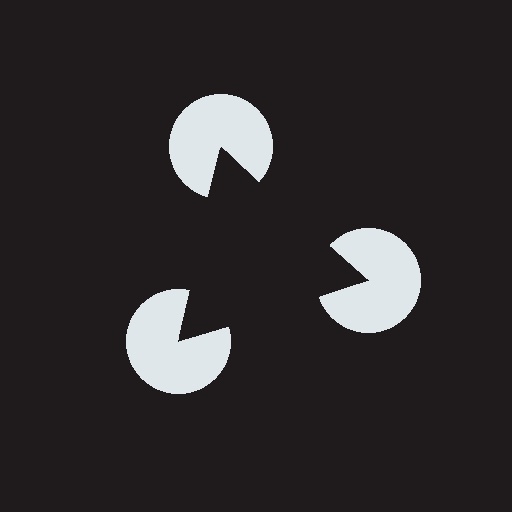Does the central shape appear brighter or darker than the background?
It typically appears slightly darker than the background, even though no actual brightness change is drawn.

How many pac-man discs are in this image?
There are 3 — one at each vertex of the illusory triangle.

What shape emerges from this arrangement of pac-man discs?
An illusory triangle — its edges are inferred from the aligned wedge cuts in the pac-man discs, not physically drawn.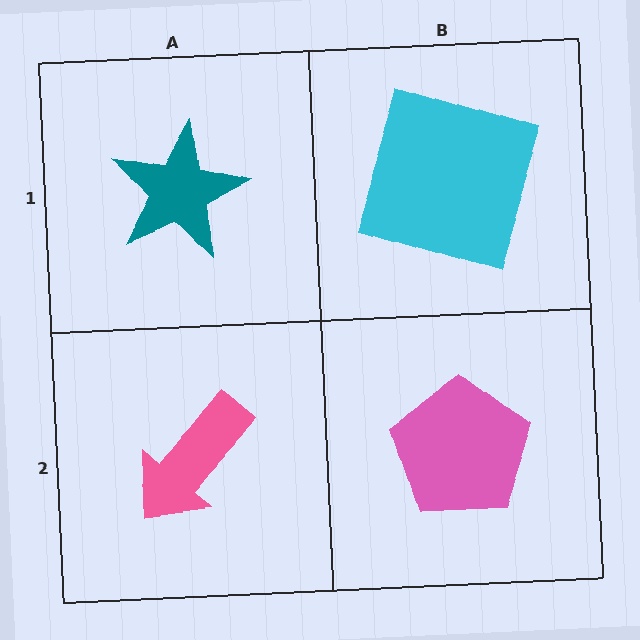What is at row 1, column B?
A cyan square.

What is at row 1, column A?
A teal star.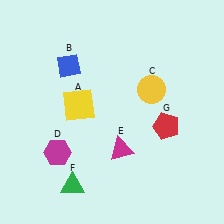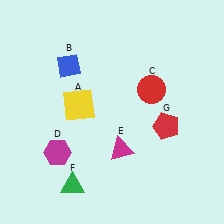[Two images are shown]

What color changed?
The circle (C) changed from yellow in Image 1 to red in Image 2.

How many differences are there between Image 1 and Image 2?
There is 1 difference between the two images.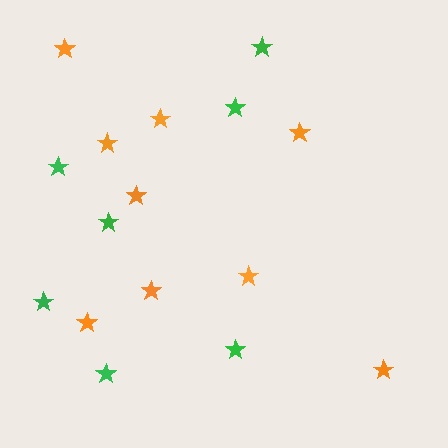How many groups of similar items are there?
There are 2 groups: one group of green stars (7) and one group of orange stars (9).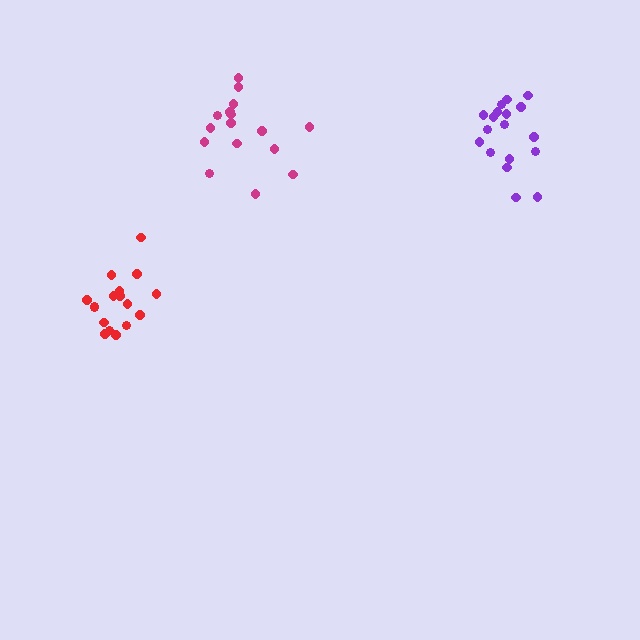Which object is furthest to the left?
The red cluster is leftmost.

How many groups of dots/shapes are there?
There are 3 groups.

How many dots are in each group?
Group 1: 17 dots, Group 2: 18 dots, Group 3: 17 dots (52 total).